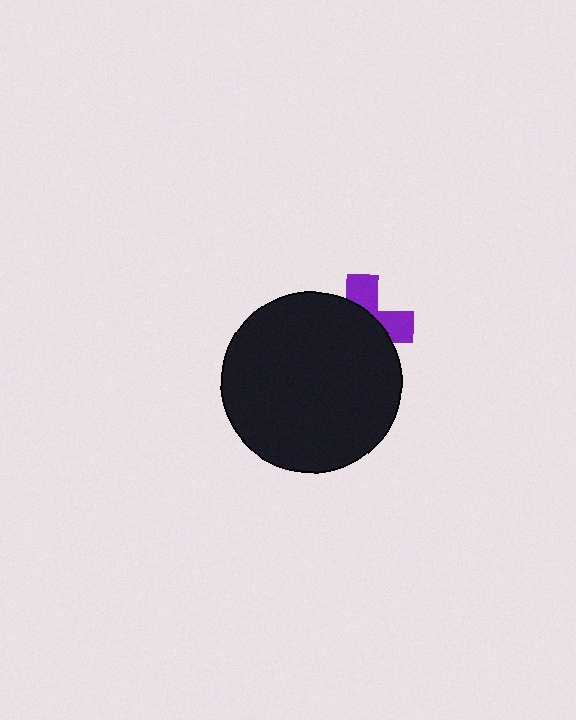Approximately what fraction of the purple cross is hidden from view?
Roughly 65% of the purple cross is hidden behind the black circle.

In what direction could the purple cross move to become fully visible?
The purple cross could move toward the upper-right. That would shift it out from behind the black circle entirely.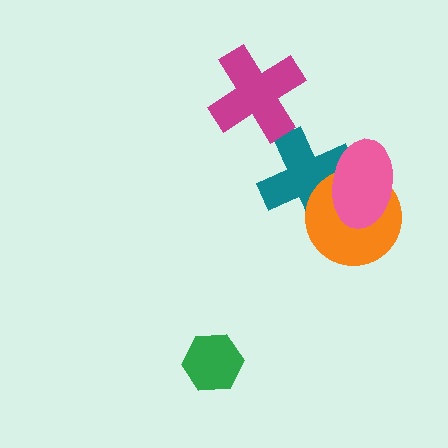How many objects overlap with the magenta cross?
0 objects overlap with the magenta cross.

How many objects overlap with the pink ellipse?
2 objects overlap with the pink ellipse.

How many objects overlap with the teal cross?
2 objects overlap with the teal cross.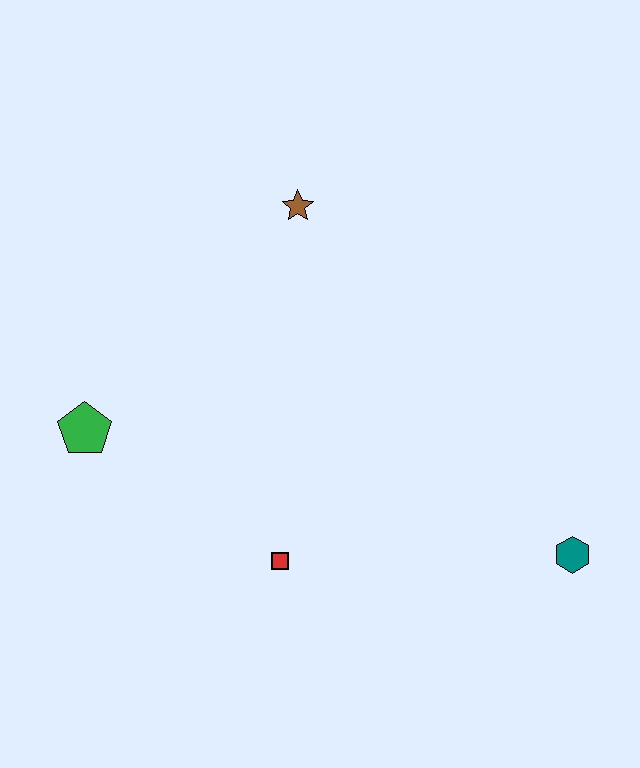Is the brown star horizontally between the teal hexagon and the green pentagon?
Yes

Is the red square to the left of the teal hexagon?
Yes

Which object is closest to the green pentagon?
The red square is closest to the green pentagon.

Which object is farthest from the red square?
The brown star is farthest from the red square.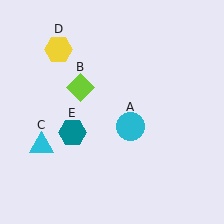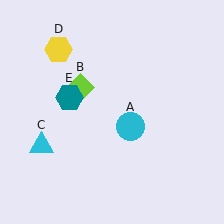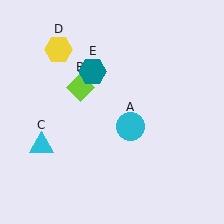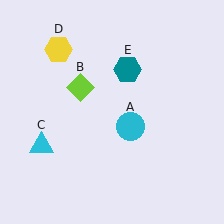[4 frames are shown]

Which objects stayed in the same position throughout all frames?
Cyan circle (object A) and lime diamond (object B) and cyan triangle (object C) and yellow hexagon (object D) remained stationary.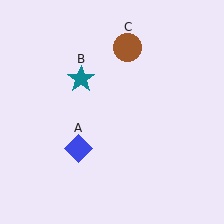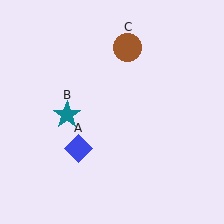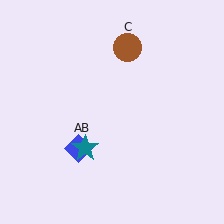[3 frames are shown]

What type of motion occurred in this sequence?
The teal star (object B) rotated counterclockwise around the center of the scene.